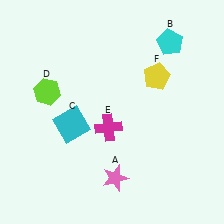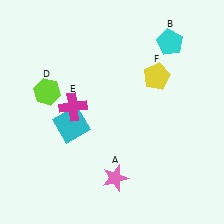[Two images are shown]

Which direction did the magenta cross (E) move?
The magenta cross (E) moved left.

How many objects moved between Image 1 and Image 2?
1 object moved between the two images.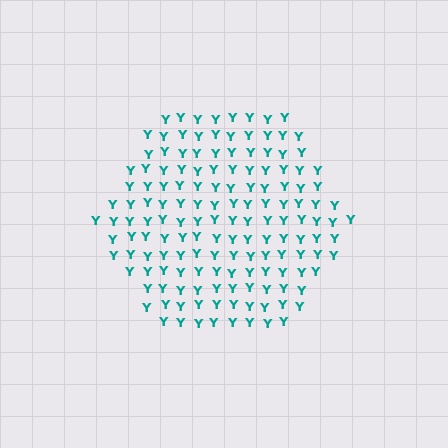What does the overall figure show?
The overall figure shows a hexagon.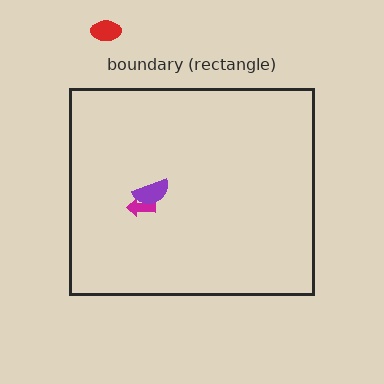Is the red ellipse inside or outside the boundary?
Outside.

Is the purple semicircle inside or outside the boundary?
Inside.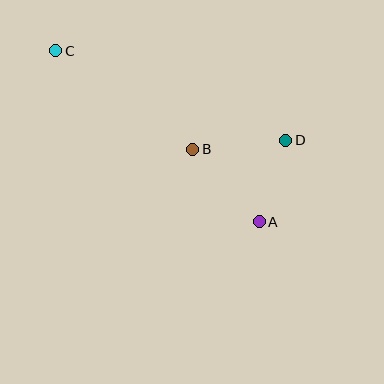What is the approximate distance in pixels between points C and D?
The distance between C and D is approximately 247 pixels.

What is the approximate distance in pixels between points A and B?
The distance between A and B is approximately 98 pixels.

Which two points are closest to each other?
Points A and D are closest to each other.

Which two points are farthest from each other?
Points A and C are farthest from each other.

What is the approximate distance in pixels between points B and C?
The distance between B and C is approximately 169 pixels.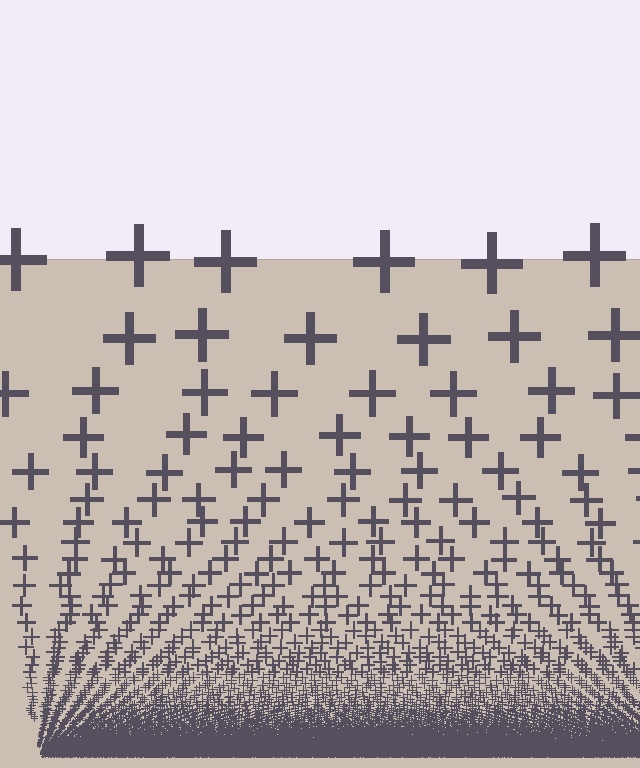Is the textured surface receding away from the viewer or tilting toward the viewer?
The surface appears to tilt toward the viewer. Texture elements get larger and sparser toward the top.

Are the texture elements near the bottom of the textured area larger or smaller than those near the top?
Smaller. The gradient is inverted — elements near the bottom are smaller and denser.